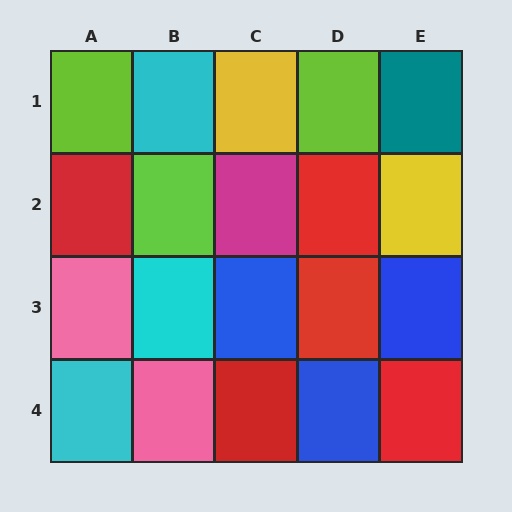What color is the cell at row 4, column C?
Red.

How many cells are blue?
3 cells are blue.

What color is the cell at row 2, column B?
Lime.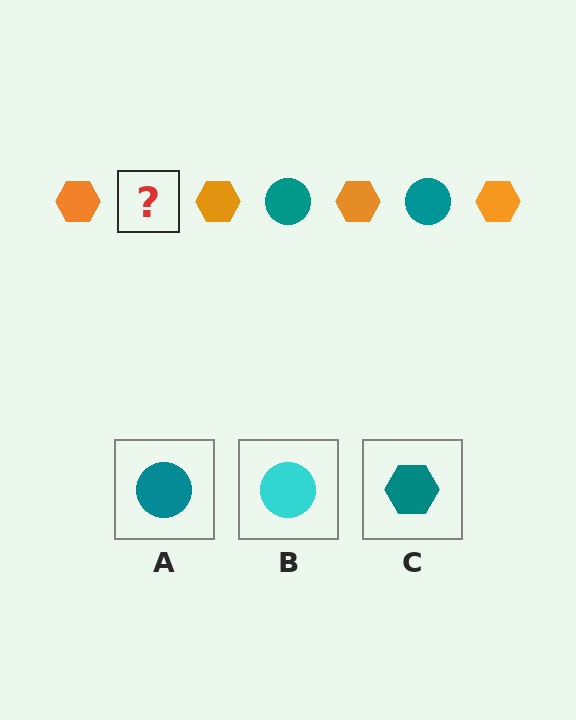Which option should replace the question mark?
Option A.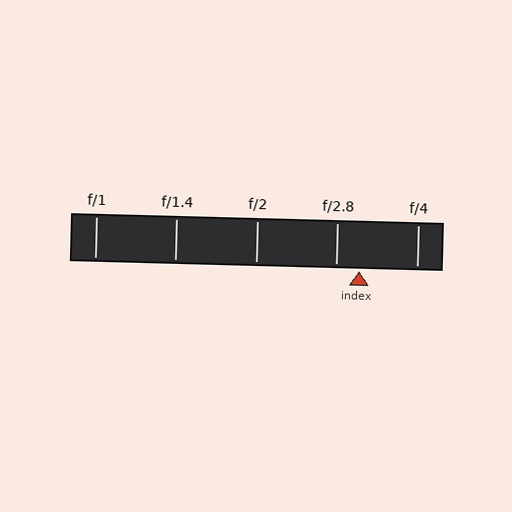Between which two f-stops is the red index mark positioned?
The index mark is between f/2.8 and f/4.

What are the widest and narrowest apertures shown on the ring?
The widest aperture shown is f/1 and the narrowest is f/4.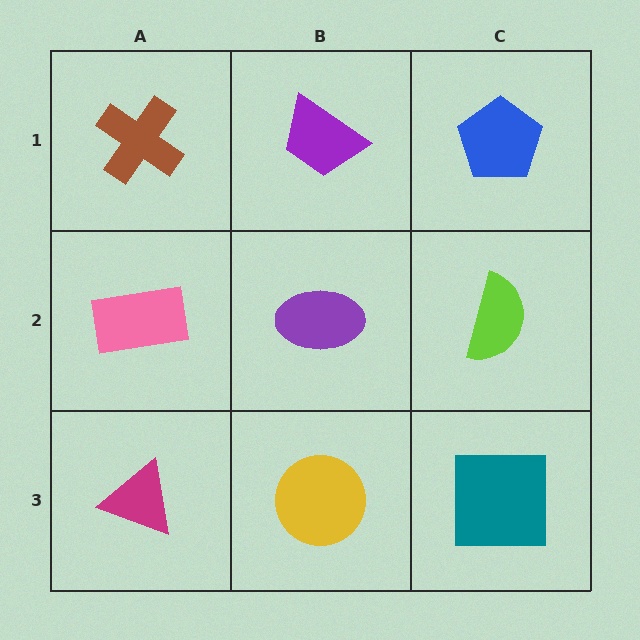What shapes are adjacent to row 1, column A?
A pink rectangle (row 2, column A), a purple trapezoid (row 1, column B).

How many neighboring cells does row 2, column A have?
3.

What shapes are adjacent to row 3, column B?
A purple ellipse (row 2, column B), a magenta triangle (row 3, column A), a teal square (row 3, column C).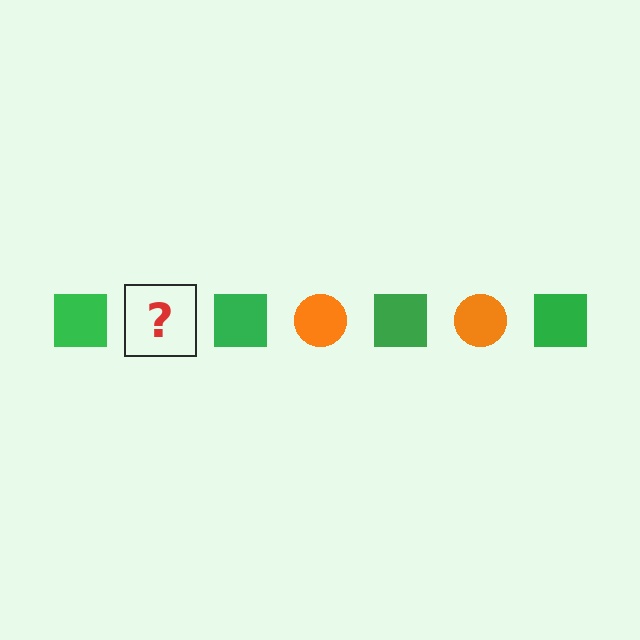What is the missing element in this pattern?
The missing element is an orange circle.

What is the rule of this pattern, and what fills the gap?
The rule is that the pattern alternates between green square and orange circle. The gap should be filled with an orange circle.